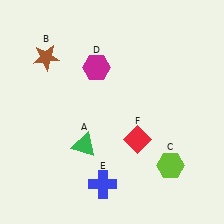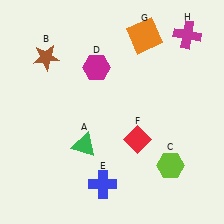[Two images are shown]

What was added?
An orange square (G), a magenta cross (H) were added in Image 2.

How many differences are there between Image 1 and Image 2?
There are 2 differences between the two images.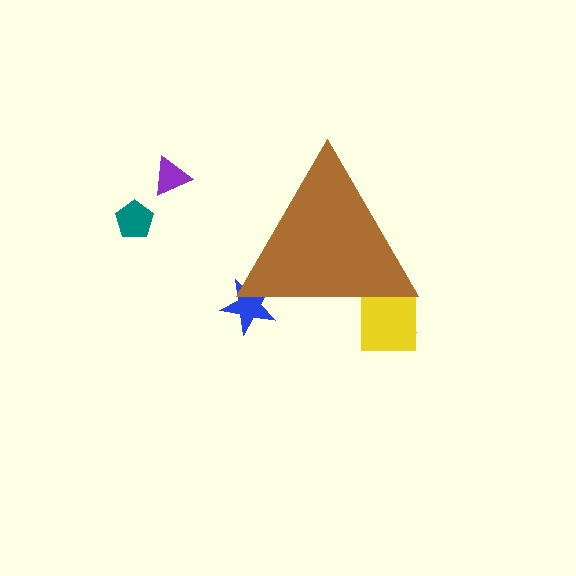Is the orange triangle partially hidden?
Yes, the orange triangle is partially hidden behind the brown triangle.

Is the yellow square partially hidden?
Yes, the yellow square is partially hidden behind the brown triangle.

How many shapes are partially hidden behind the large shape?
3 shapes are partially hidden.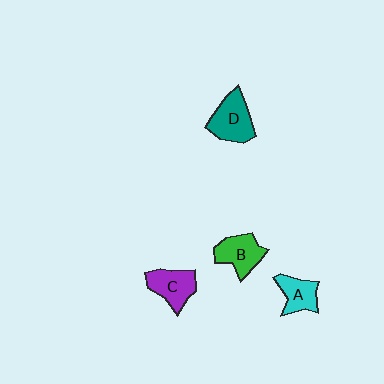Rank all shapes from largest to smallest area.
From largest to smallest: D (teal), C (purple), B (green), A (cyan).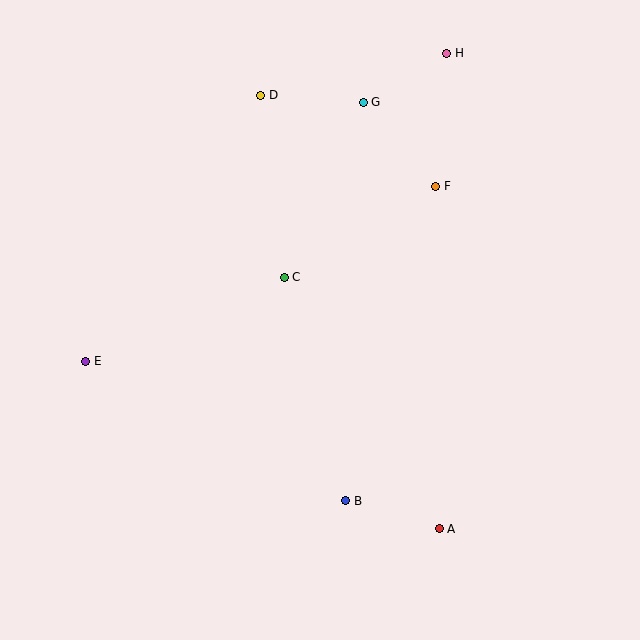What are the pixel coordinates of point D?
Point D is at (261, 95).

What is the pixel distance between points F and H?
The distance between F and H is 133 pixels.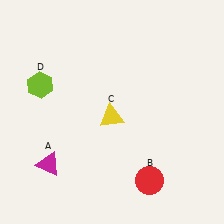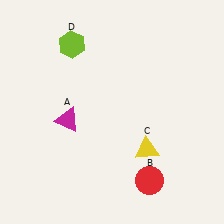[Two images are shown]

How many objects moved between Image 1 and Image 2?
3 objects moved between the two images.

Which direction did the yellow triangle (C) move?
The yellow triangle (C) moved right.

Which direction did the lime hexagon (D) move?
The lime hexagon (D) moved up.